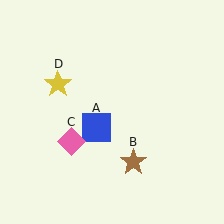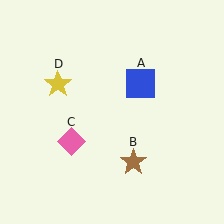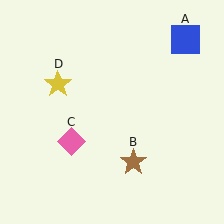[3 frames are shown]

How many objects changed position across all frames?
1 object changed position: blue square (object A).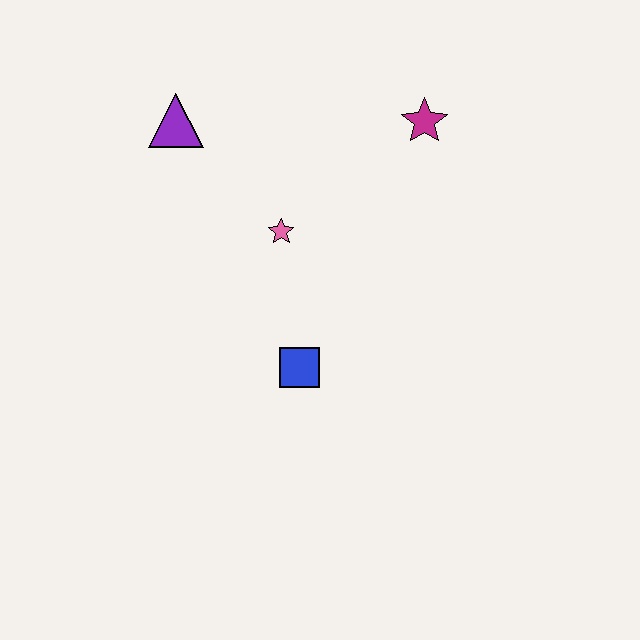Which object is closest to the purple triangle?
The pink star is closest to the purple triangle.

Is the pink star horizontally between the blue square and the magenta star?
No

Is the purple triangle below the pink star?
No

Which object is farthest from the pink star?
The magenta star is farthest from the pink star.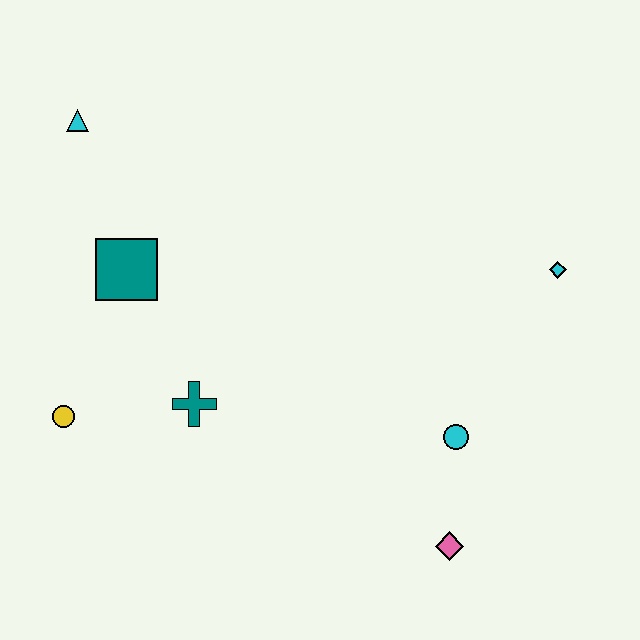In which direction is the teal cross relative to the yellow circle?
The teal cross is to the right of the yellow circle.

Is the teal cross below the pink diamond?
No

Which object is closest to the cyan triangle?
The teal square is closest to the cyan triangle.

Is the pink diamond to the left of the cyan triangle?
No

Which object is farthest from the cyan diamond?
The yellow circle is farthest from the cyan diamond.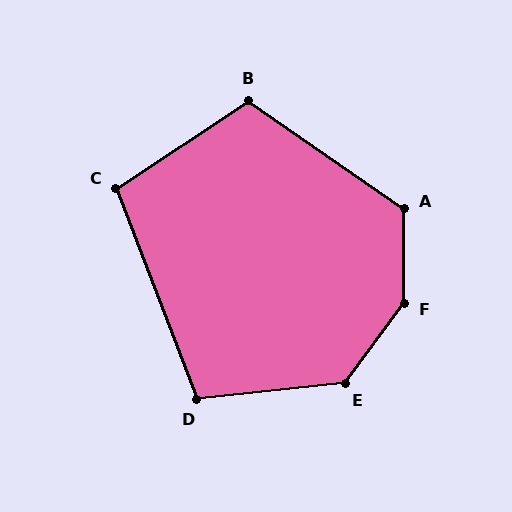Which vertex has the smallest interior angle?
C, at approximately 103 degrees.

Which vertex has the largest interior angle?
F, at approximately 144 degrees.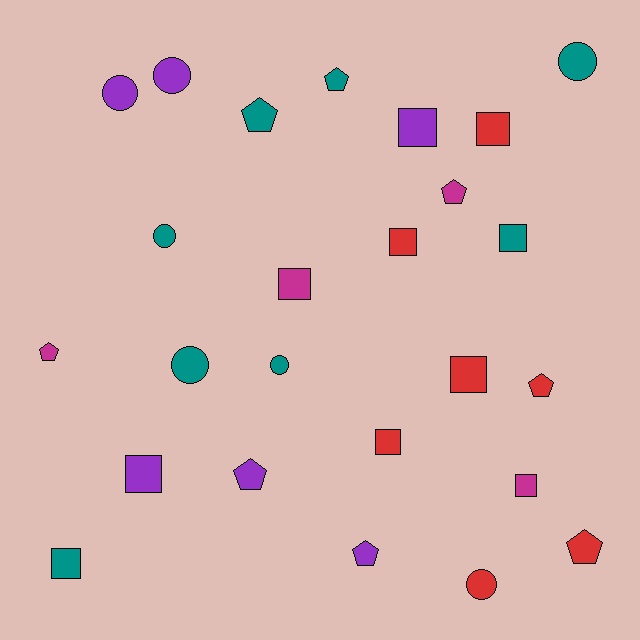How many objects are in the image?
There are 25 objects.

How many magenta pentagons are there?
There are 2 magenta pentagons.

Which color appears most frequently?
Teal, with 8 objects.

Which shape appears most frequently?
Square, with 10 objects.